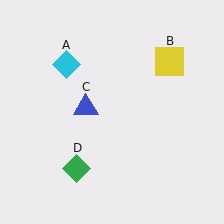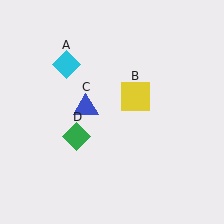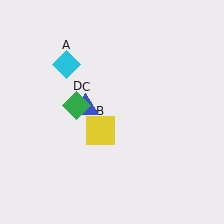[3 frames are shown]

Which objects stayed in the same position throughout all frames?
Cyan diamond (object A) and blue triangle (object C) remained stationary.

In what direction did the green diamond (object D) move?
The green diamond (object D) moved up.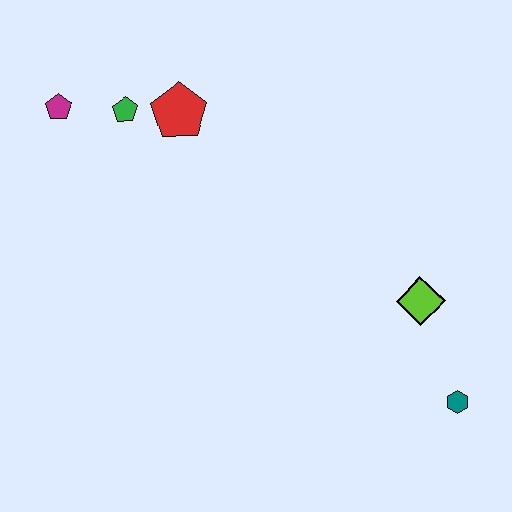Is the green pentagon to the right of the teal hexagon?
No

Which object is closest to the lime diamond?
The teal hexagon is closest to the lime diamond.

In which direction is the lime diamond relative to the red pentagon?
The lime diamond is to the right of the red pentagon.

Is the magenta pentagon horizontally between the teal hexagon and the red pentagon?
No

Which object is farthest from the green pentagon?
The teal hexagon is farthest from the green pentagon.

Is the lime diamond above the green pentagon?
No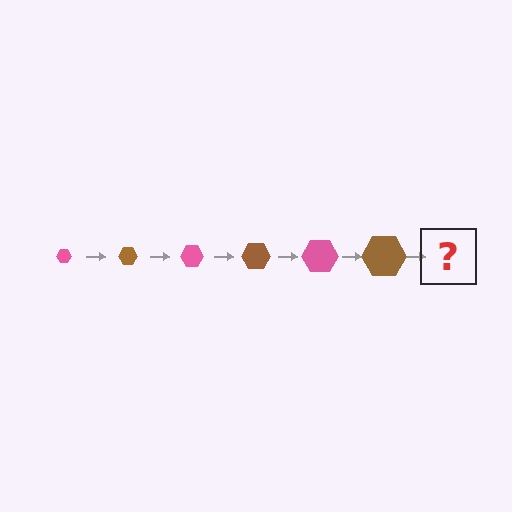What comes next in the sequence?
The next element should be a pink hexagon, larger than the previous one.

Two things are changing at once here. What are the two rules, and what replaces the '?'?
The two rules are that the hexagon grows larger each step and the color cycles through pink and brown. The '?' should be a pink hexagon, larger than the previous one.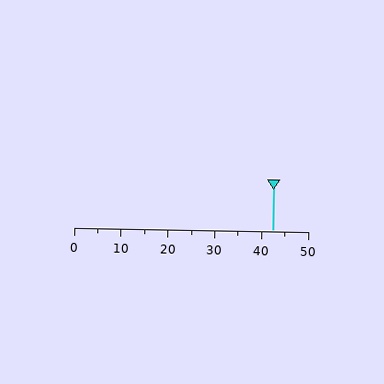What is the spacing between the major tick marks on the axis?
The major ticks are spaced 10 apart.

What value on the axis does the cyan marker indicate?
The marker indicates approximately 42.5.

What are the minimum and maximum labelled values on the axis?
The axis runs from 0 to 50.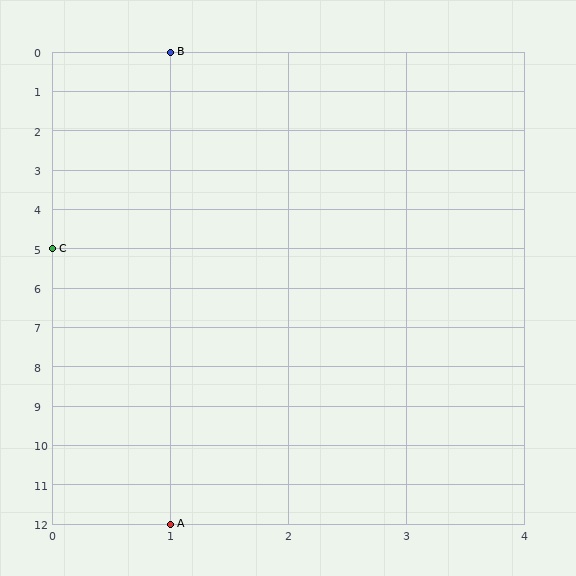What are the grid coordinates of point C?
Point C is at grid coordinates (0, 5).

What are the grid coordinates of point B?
Point B is at grid coordinates (1, 0).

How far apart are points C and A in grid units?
Points C and A are 1 column and 7 rows apart (about 7.1 grid units diagonally).